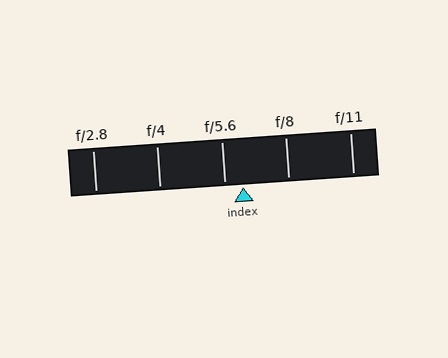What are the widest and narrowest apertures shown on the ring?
The widest aperture shown is f/2.8 and the narrowest is f/11.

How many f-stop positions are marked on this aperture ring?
There are 5 f-stop positions marked.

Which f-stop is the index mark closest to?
The index mark is closest to f/5.6.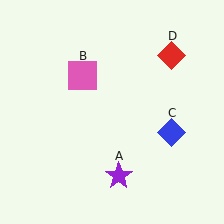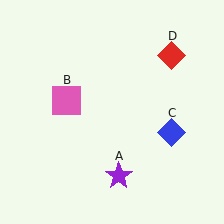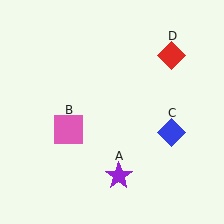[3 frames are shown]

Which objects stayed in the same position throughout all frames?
Purple star (object A) and blue diamond (object C) and red diamond (object D) remained stationary.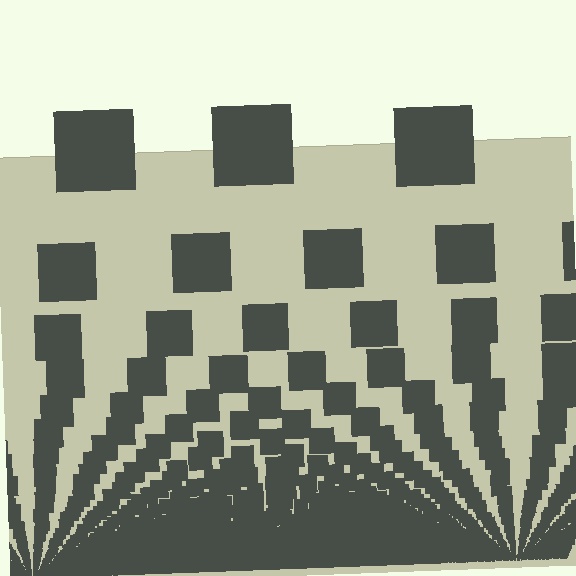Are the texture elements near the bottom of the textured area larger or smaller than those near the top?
Smaller. The gradient is inverted — elements near the bottom are smaller and denser.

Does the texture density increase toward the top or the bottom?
Density increases toward the bottom.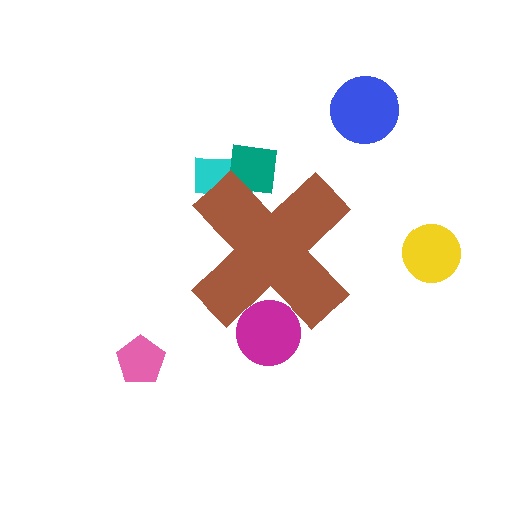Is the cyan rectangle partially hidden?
Yes, the cyan rectangle is partially hidden behind the brown cross.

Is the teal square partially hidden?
Yes, the teal square is partially hidden behind the brown cross.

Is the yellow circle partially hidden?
No, the yellow circle is fully visible.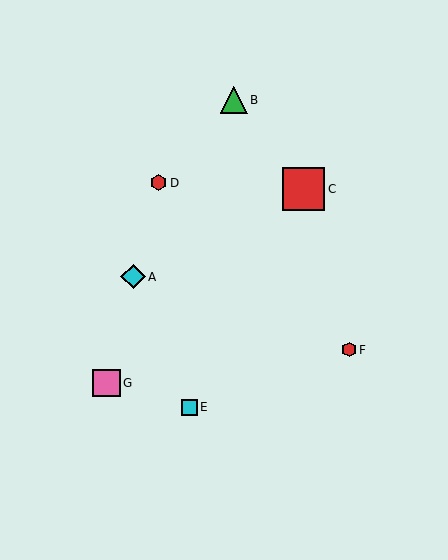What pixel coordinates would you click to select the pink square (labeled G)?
Click at (106, 383) to select the pink square G.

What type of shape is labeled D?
Shape D is a red hexagon.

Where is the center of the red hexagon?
The center of the red hexagon is at (349, 350).